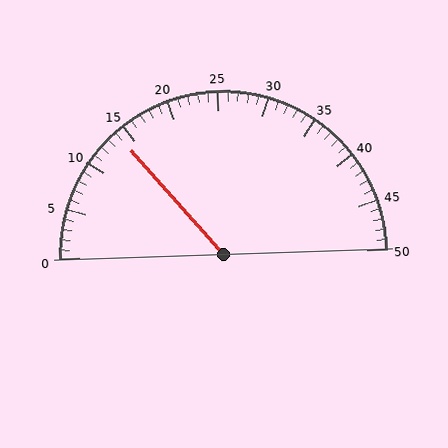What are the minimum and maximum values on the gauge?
The gauge ranges from 0 to 50.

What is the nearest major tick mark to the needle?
The nearest major tick mark is 15.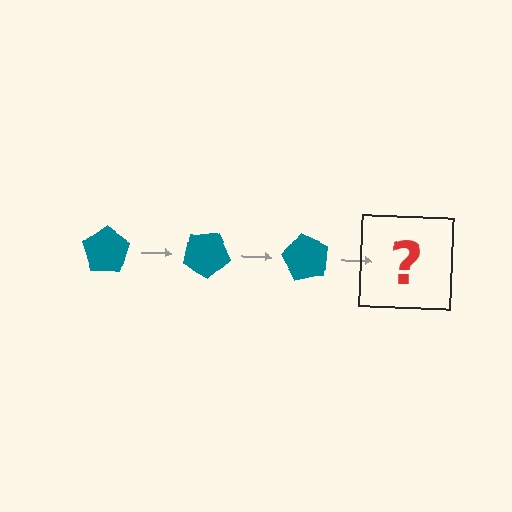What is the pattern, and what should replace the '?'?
The pattern is that the pentagon rotates 30 degrees each step. The '?' should be a teal pentagon rotated 90 degrees.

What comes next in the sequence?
The next element should be a teal pentagon rotated 90 degrees.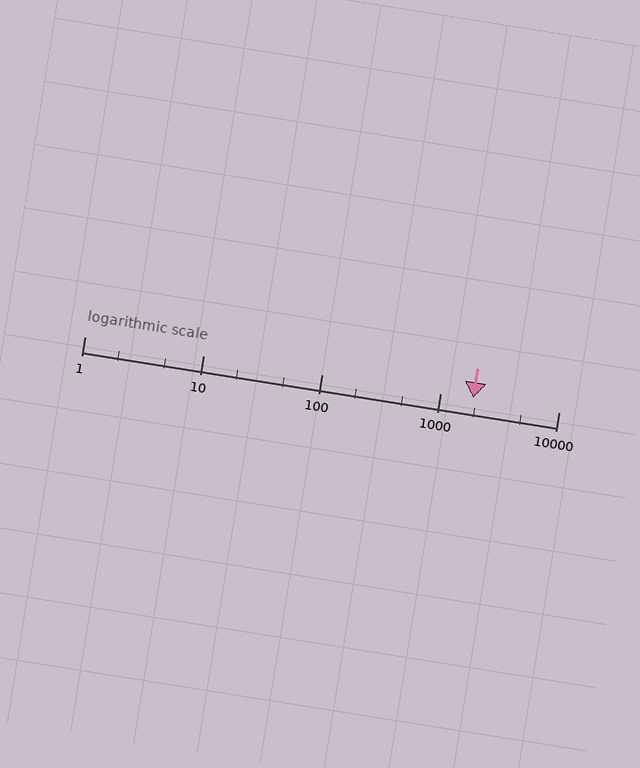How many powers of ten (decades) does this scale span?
The scale spans 4 decades, from 1 to 10000.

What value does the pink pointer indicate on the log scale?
The pointer indicates approximately 1900.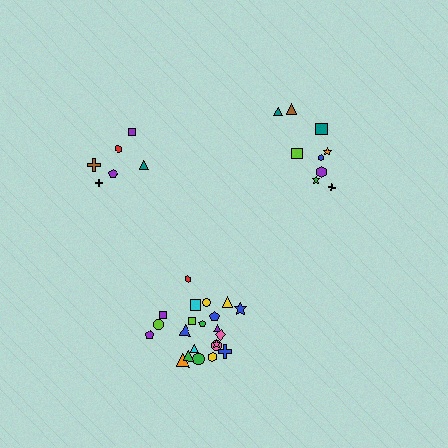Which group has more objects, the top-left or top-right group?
The top-right group.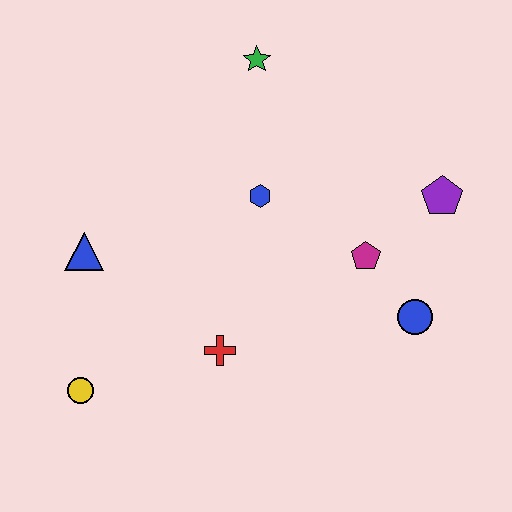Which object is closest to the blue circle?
The magenta pentagon is closest to the blue circle.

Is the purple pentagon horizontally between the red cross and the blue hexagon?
No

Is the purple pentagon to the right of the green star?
Yes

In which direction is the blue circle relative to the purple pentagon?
The blue circle is below the purple pentagon.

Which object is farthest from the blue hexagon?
The yellow circle is farthest from the blue hexagon.